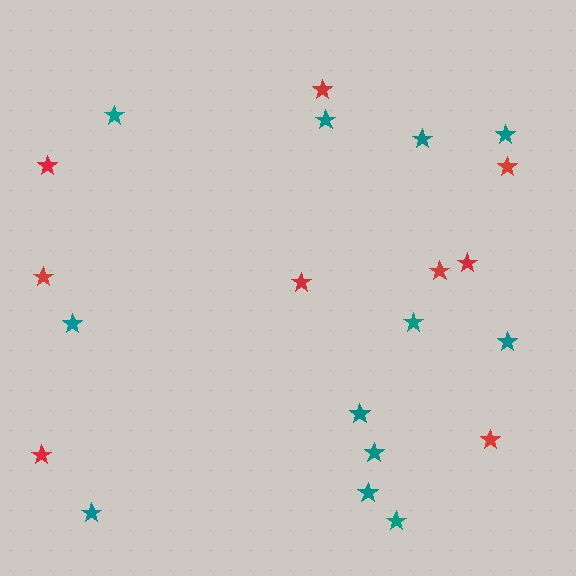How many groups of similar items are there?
There are 2 groups: one group of teal stars (12) and one group of red stars (9).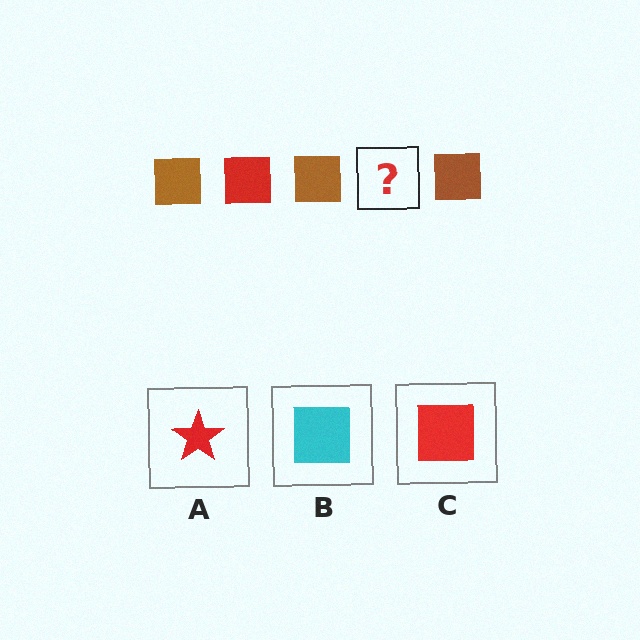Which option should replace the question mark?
Option C.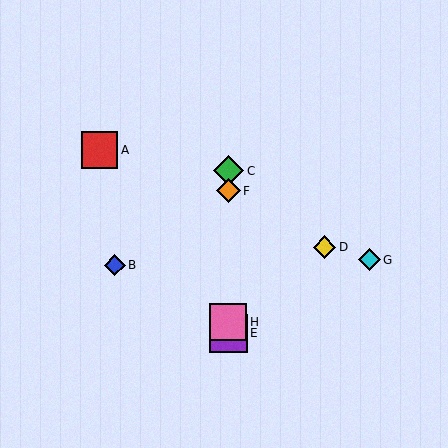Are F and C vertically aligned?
Yes, both are at x≈228.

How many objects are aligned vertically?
4 objects (C, E, F, H) are aligned vertically.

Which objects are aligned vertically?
Objects C, E, F, H are aligned vertically.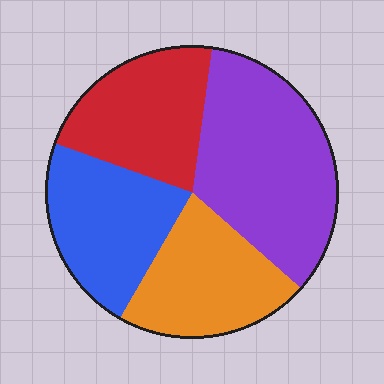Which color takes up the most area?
Purple, at roughly 35%.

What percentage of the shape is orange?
Orange covers about 20% of the shape.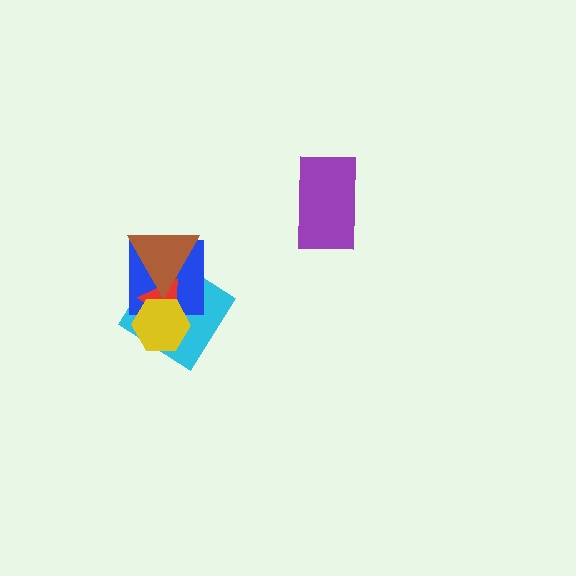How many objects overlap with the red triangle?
4 objects overlap with the red triangle.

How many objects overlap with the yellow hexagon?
3 objects overlap with the yellow hexagon.